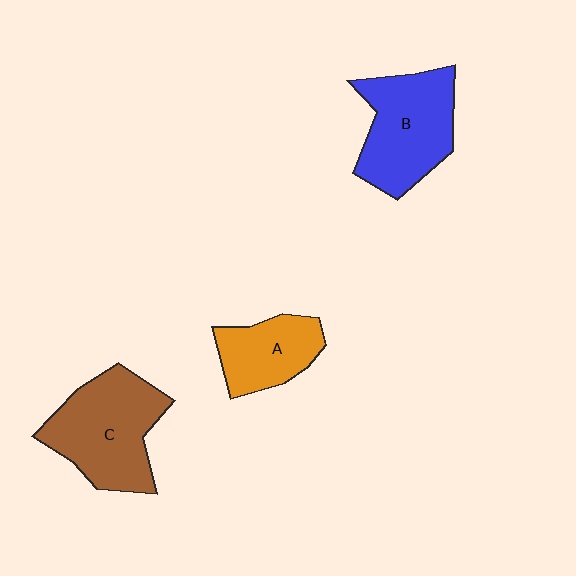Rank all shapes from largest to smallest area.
From largest to smallest: C (brown), B (blue), A (orange).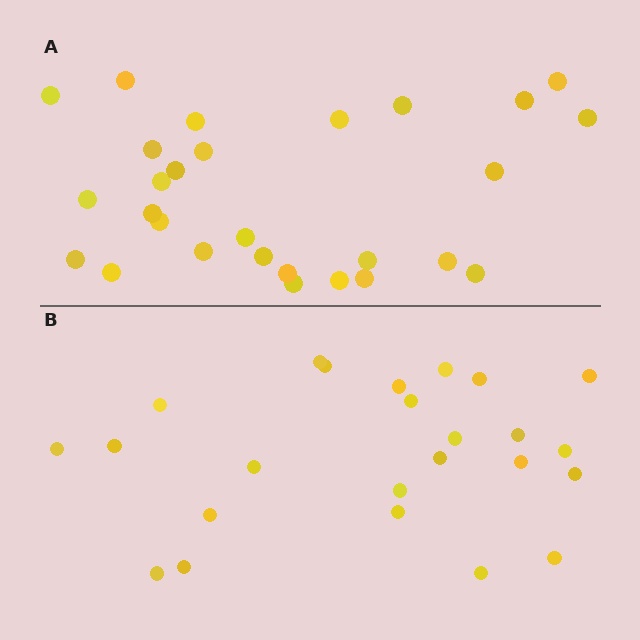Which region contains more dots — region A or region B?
Region A (the top region) has more dots.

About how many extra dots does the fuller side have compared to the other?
Region A has about 4 more dots than region B.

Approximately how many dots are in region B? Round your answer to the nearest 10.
About 20 dots. (The exact count is 24, which rounds to 20.)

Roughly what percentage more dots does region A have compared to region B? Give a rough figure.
About 15% more.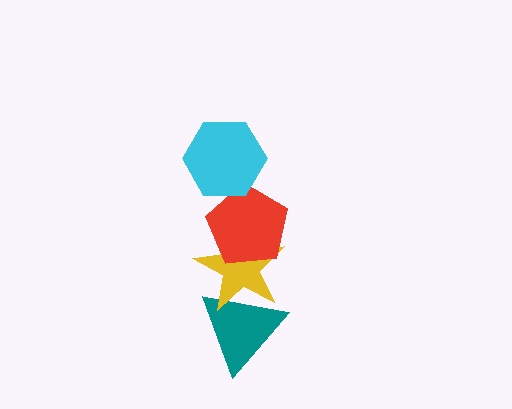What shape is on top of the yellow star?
The red pentagon is on top of the yellow star.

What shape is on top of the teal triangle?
The yellow star is on top of the teal triangle.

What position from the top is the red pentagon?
The red pentagon is 2nd from the top.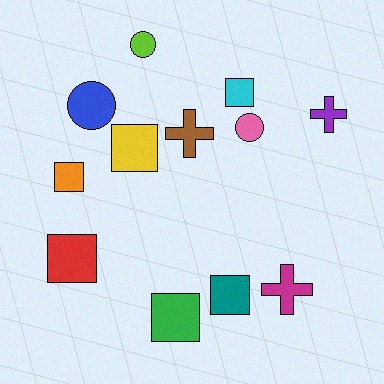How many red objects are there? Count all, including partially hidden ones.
There is 1 red object.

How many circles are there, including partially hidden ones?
There are 3 circles.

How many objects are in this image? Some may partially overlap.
There are 12 objects.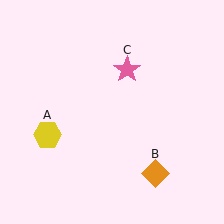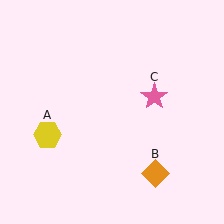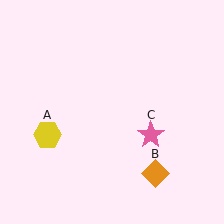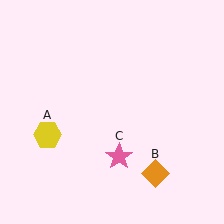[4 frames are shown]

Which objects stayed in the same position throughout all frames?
Yellow hexagon (object A) and orange diamond (object B) remained stationary.